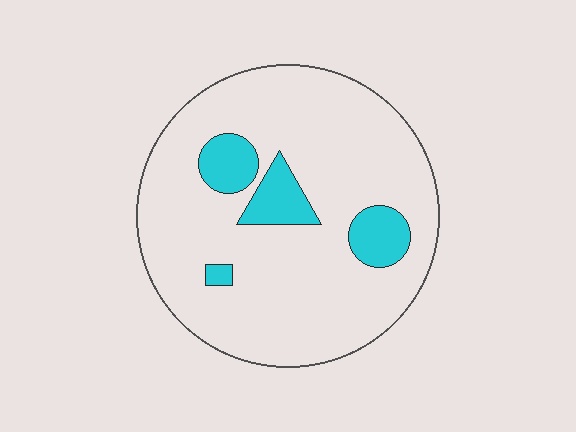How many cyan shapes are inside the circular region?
4.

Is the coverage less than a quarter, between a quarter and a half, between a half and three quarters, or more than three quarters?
Less than a quarter.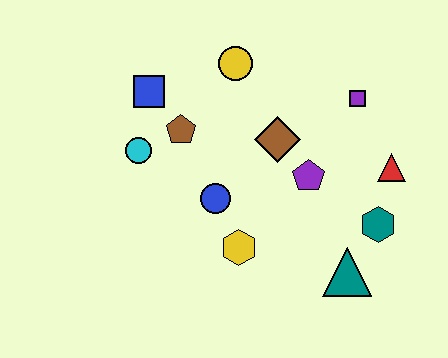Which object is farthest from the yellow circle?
The teal triangle is farthest from the yellow circle.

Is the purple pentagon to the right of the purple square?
No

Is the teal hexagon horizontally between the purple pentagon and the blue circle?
No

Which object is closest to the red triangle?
The teal hexagon is closest to the red triangle.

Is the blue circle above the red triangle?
No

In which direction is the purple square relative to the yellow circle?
The purple square is to the right of the yellow circle.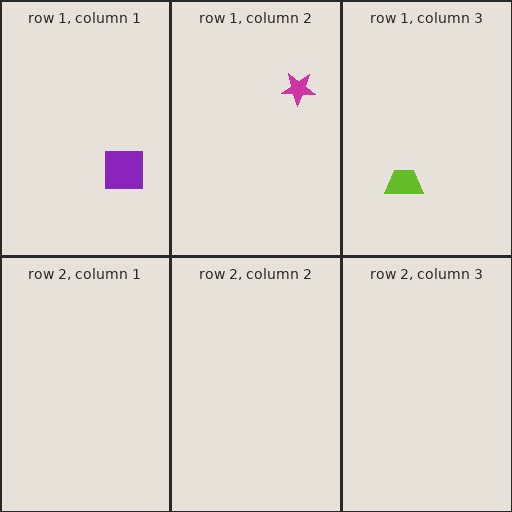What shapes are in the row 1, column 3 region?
The lime trapezoid.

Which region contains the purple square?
The row 1, column 1 region.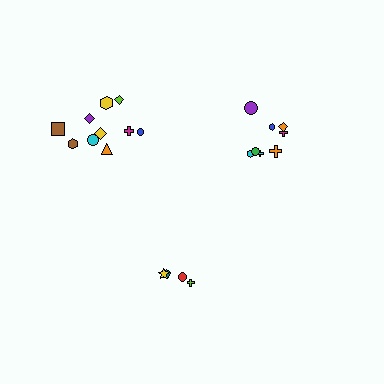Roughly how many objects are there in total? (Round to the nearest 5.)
Roughly 20 objects in total.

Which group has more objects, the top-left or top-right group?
The top-left group.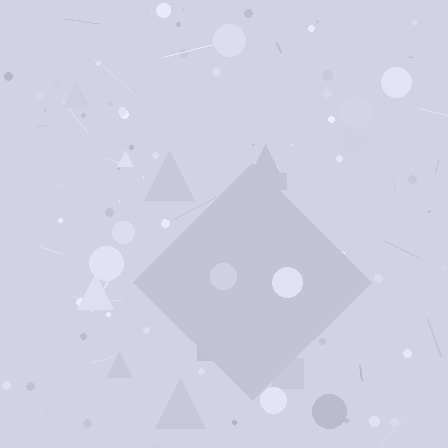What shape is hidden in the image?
A diamond is hidden in the image.